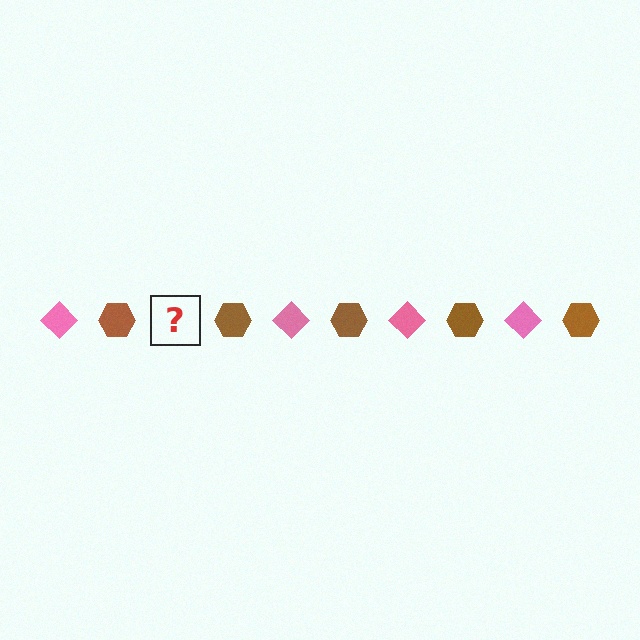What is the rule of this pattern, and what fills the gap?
The rule is that the pattern alternates between pink diamond and brown hexagon. The gap should be filled with a pink diamond.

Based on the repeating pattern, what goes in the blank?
The blank should be a pink diamond.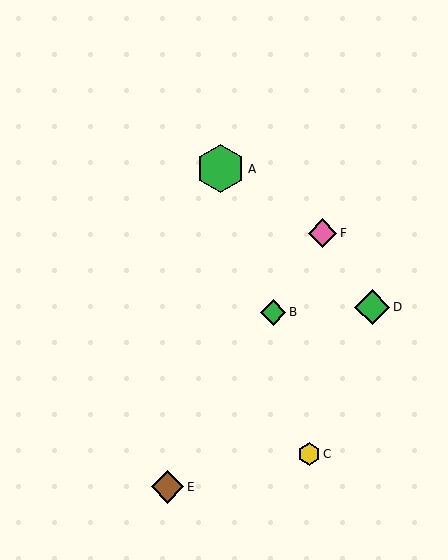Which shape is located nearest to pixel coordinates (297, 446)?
The yellow hexagon (labeled C) at (309, 454) is nearest to that location.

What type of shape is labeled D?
Shape D is a green diamond.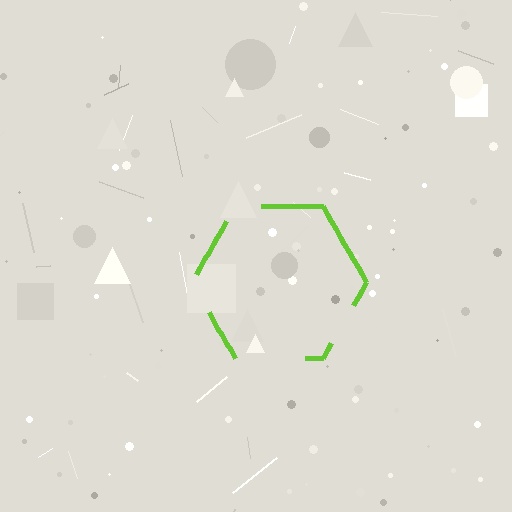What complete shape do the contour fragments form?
The contour fragments form a hexagon.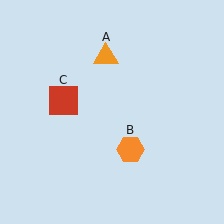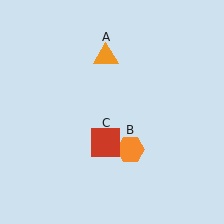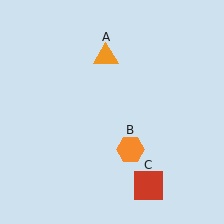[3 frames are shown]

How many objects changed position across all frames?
1 object changed position: red square (object C).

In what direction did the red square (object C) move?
The red square (object C) moved down and to the right.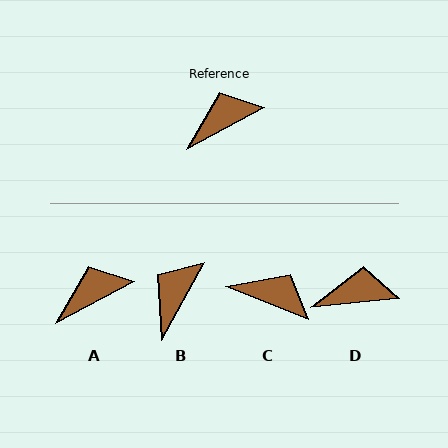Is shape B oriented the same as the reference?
No, it is off by about 33 degrees.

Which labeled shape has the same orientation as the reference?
A.